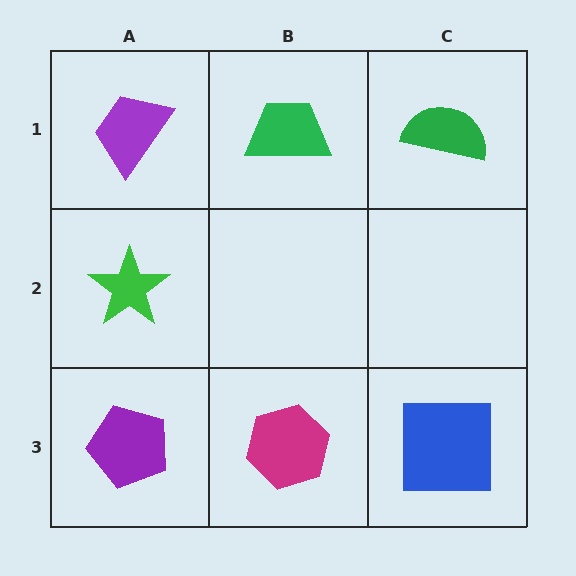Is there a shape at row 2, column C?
No, that cell is empty.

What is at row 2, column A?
A green star.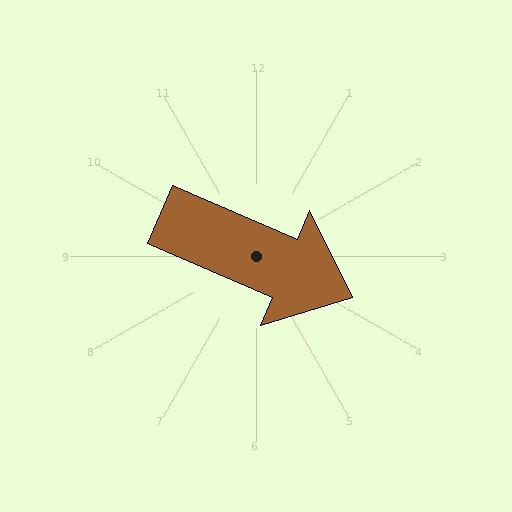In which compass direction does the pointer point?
Southeast.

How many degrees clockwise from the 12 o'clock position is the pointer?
Approximately 113 degrees.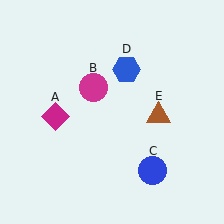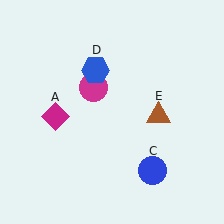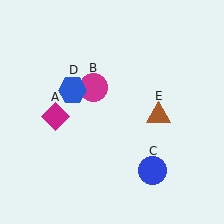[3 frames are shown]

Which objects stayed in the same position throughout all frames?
Magenta diamond (object A) and magenta circle (object B) and blue circle (object C) and brown triangle (object E) remained stationary.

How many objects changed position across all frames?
1 object changed position: blue hexagon (object D).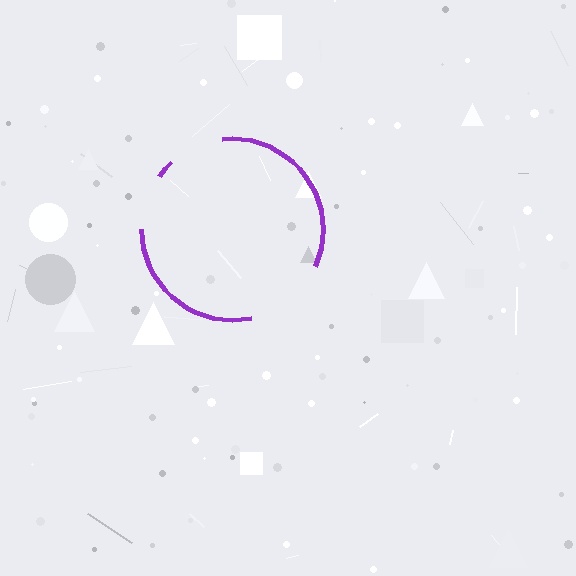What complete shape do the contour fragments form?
The contour fragments form a circle.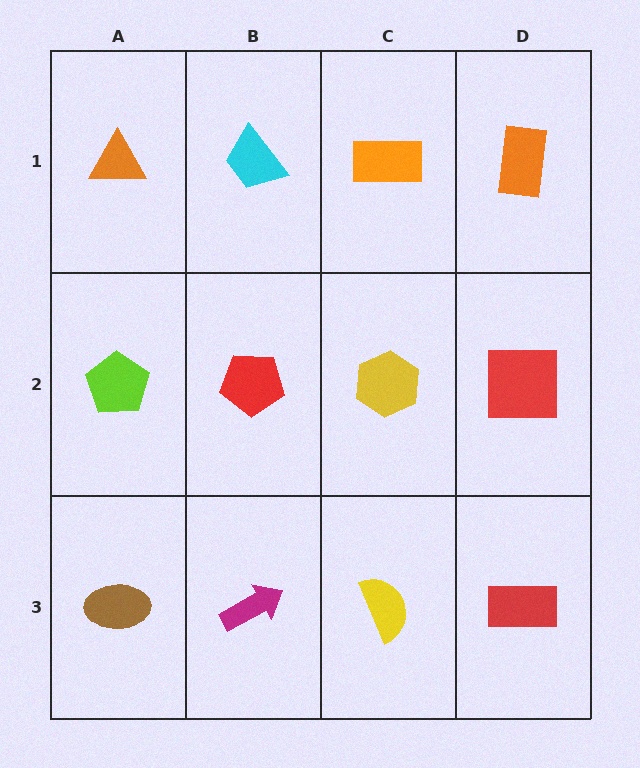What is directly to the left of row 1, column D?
An orange rectangle.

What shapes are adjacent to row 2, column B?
A cyan trapezoid (row 1, column B), a magenta arrow (row 3, column B), a lime pentagon (row 2, column A), a yellow hexagon (row 2, column C).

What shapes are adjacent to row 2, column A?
An orange triangle (row 1, column A), a brown ellipse (row 3, column A), a red pentagon (row 2, column B).